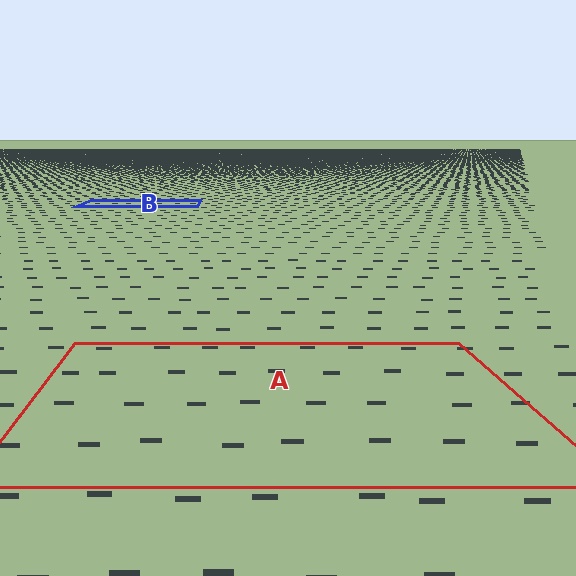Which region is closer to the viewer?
Region A is closer. The texture elements there are larger and more spread out.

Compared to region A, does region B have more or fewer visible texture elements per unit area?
Region B has more texture elements per unit area — they are packed more densely because it is farther away.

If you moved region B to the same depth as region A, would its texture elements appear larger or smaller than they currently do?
They would appear larger. At a closer depth, the same texture elements are projected at a bigger on-screen size.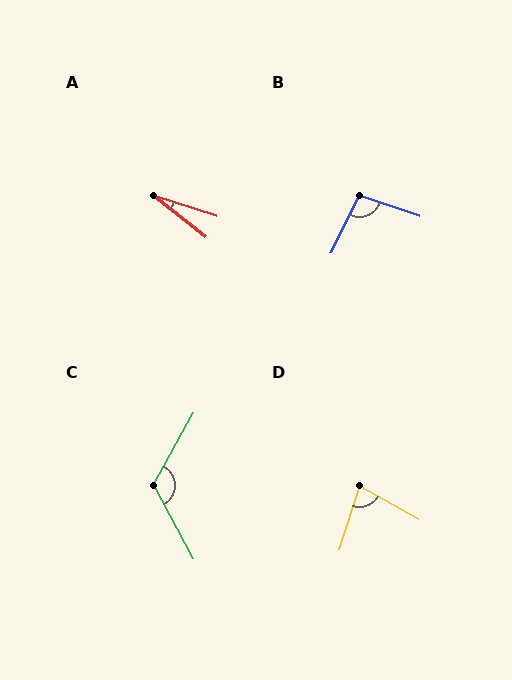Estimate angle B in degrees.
Approximately 98 degrees.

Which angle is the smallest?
A, at approximately 20 degrees.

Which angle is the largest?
C, at approximately 123 degrees.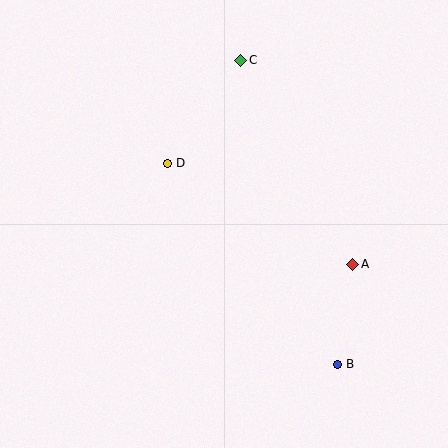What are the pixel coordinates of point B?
Point B is at (338, 364).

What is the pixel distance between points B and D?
The distance between B and D is 263 pixels.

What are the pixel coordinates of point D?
Point D is at (168, 163).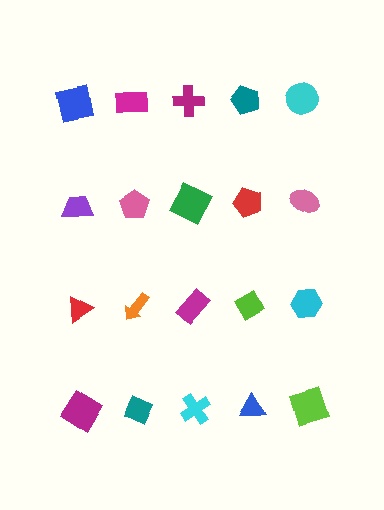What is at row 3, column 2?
An orange arrow.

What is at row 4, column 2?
A teal diamond.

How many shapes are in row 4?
5 shapes.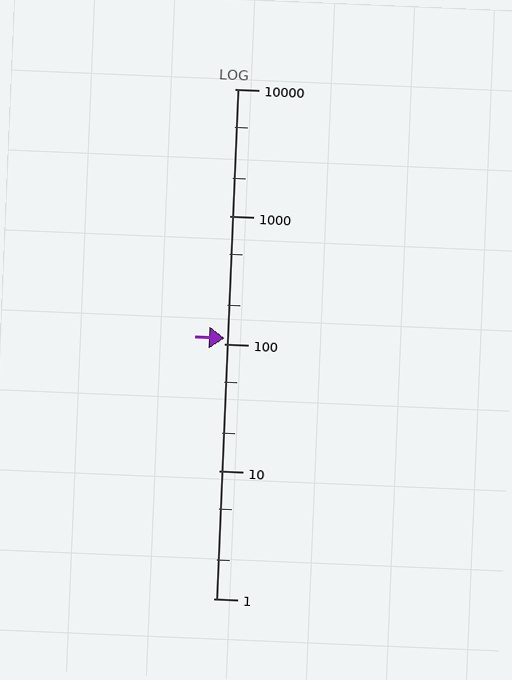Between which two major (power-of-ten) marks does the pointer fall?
The pointer is between 100 and 1000.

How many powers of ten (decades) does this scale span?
The scale spans 4 decades, from 1 to 10000.